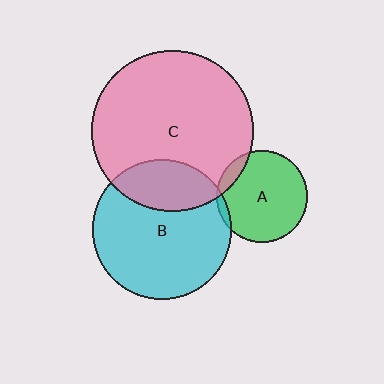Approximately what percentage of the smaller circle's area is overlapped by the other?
Approximately 25%.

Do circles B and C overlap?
Yes.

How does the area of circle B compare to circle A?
Approximately 2.3 times.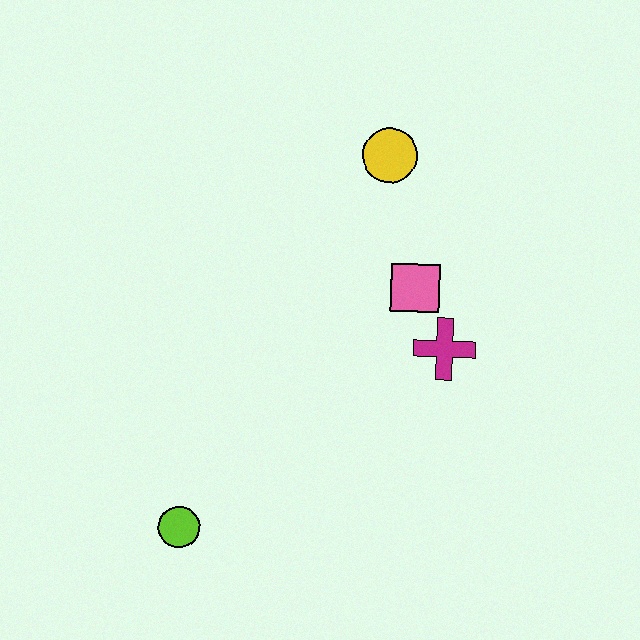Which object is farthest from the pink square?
The lime circle is farthest from the pink square.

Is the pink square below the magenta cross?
No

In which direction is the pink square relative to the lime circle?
The pink square is above the lime circle.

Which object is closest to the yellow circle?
The pink square is closest to the yellow circle.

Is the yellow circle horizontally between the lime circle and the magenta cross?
Yes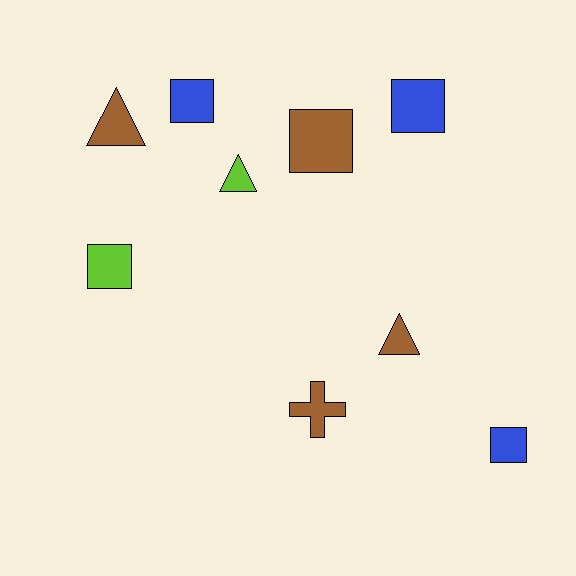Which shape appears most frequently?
Square, with 5 objects.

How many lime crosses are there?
There are no lime crosses.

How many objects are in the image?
There are 9 objects.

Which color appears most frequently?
Brown, with 4 objects.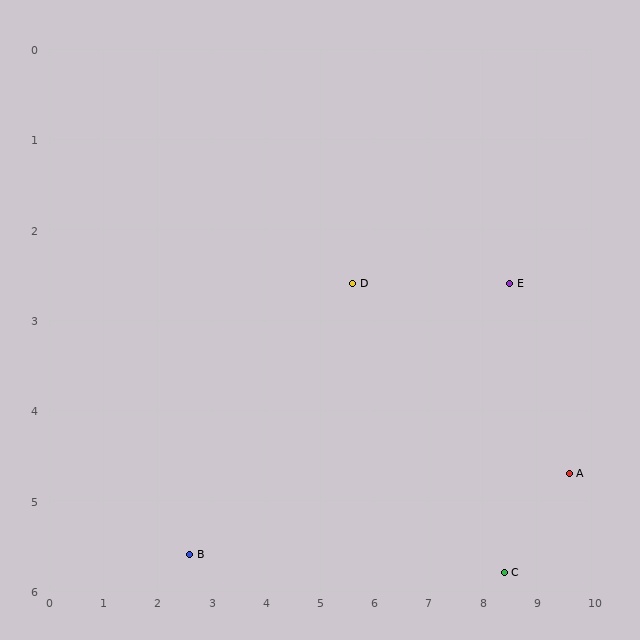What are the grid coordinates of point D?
Point D is at approximately (5.6, 2.6).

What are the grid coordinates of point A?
Point A is at approximately (9.6, 4.7).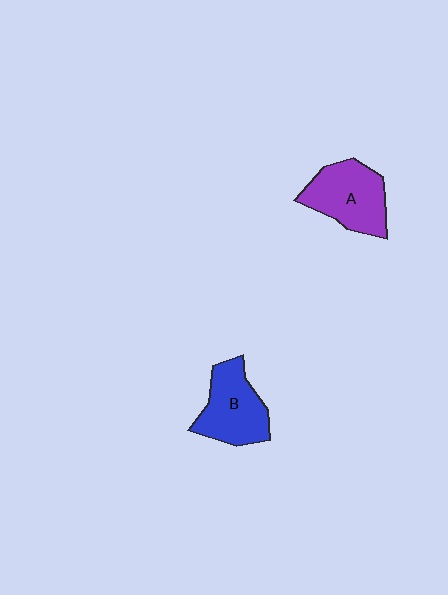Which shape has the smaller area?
Shape B (blue).